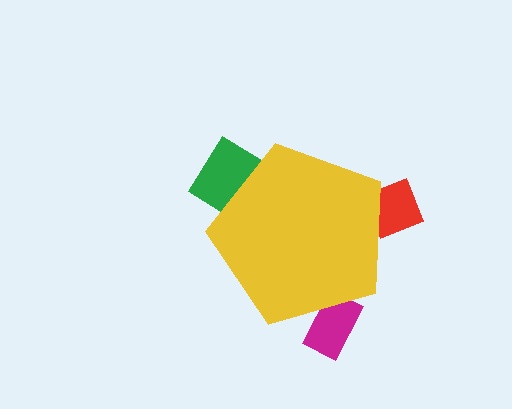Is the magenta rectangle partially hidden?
Yes, the magenta rectangle is partially hidden behind the yellow pentagon.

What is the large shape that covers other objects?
A yellow pentagon.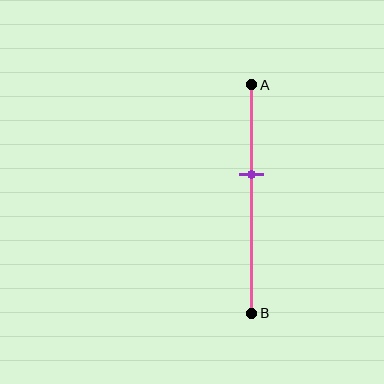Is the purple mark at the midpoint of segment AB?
No, the mark is at about 40% from A, not at the 50% midpoint.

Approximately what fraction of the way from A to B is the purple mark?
The purple mark is approximately 40% of the way from A to B.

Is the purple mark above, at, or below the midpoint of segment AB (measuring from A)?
The purple mark is above the midpoint of segment AB.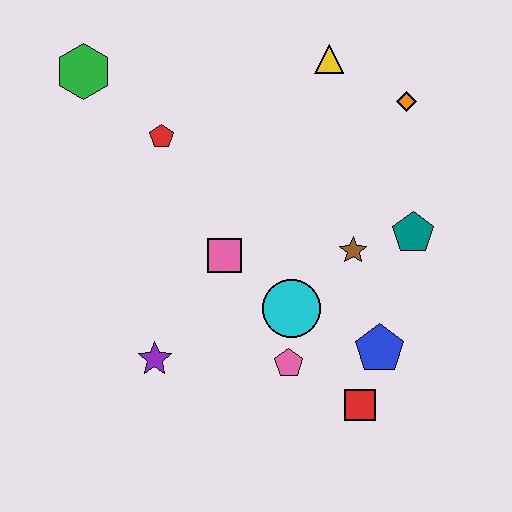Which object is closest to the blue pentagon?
The red square is closest to the blue pentagon.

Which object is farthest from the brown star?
The green hexagon is farthest from the brown star.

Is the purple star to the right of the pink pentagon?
No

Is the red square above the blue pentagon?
No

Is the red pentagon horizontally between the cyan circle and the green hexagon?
Yes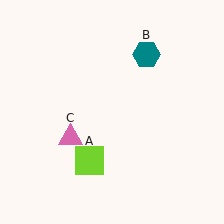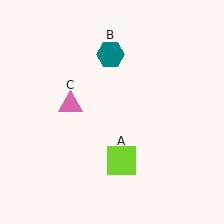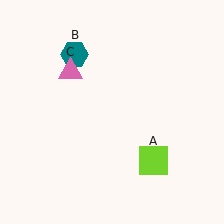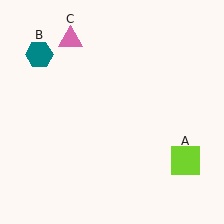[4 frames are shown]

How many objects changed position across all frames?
3 objects changed position: lime square (object A), teal hexagon (object B), pink triangle (object C).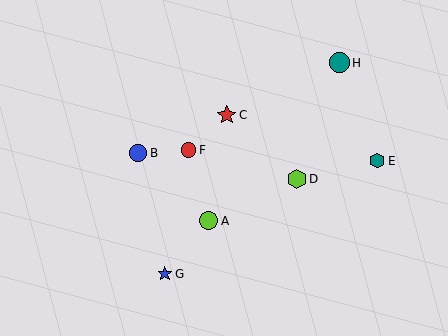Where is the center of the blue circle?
The center of the blue circle is at (138, 153).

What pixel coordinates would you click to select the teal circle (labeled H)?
Click at (339, 63) to select the teal circle H.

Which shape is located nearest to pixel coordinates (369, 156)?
The teal hexagon (labeled E) at (377, 161) is nearest to that location.